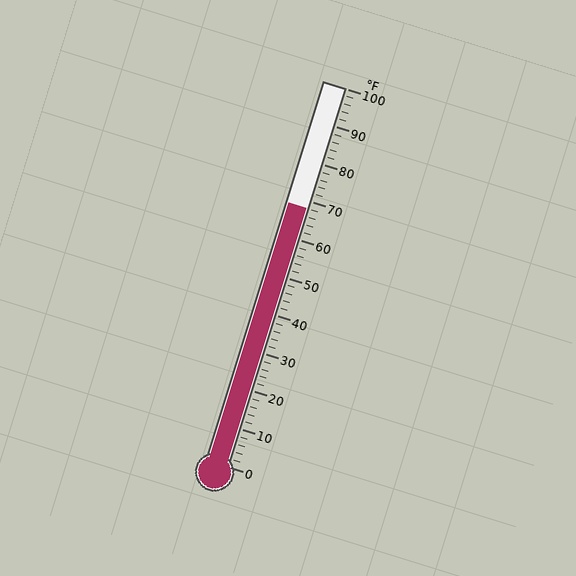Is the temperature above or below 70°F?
The temperature is below 70°F.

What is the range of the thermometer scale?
The thermometer scale ranges from 0°F to 100°F.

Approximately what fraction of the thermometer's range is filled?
The thermometer is filled to approximately 70% of its range.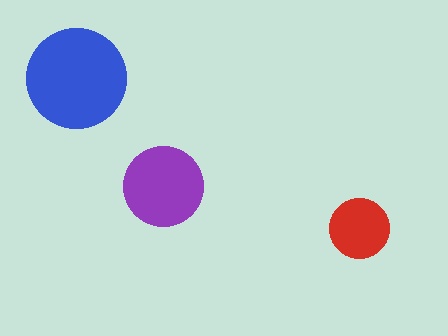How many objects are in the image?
There are 3 objects in the image.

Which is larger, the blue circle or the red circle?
The blue one.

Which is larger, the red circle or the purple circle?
The purple one.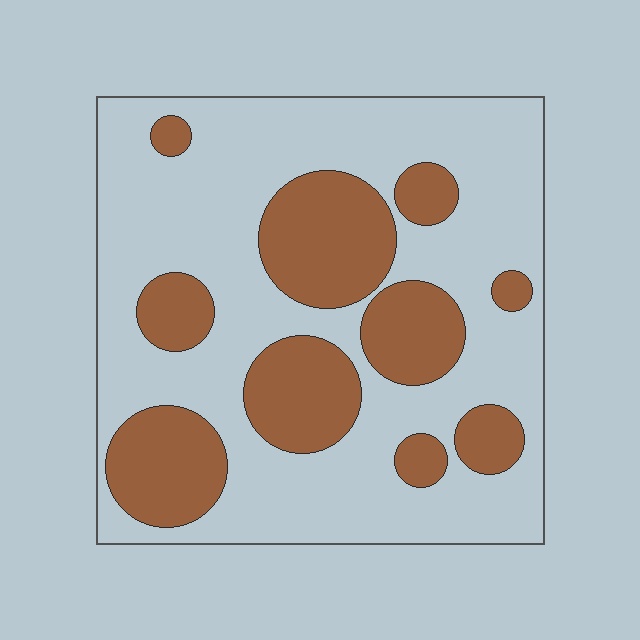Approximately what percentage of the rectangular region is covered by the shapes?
Approximately 30%.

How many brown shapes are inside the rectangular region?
10.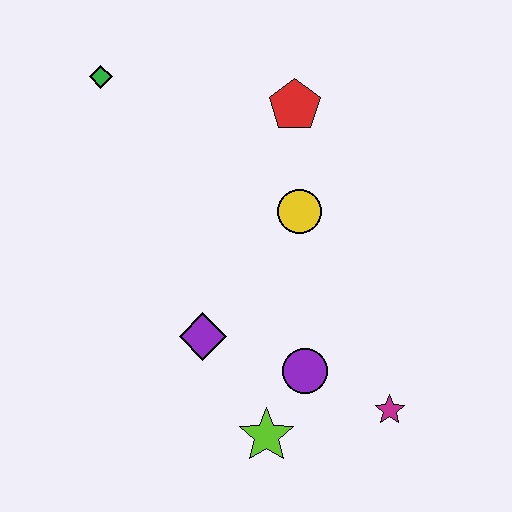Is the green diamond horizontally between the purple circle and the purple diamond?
No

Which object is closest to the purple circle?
The lime star is closest to the purple circle.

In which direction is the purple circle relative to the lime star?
The purple circle is above the lime star.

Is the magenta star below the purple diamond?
Yes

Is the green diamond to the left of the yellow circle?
Yes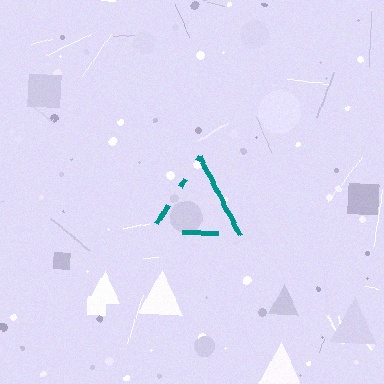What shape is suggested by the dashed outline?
The dashed outline suggests a triangle.